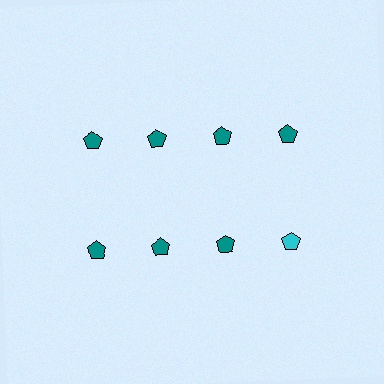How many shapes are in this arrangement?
There are 8 shapes arranged in a grid pattern.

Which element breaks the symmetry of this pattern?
The cyan pentagon in the second row, second from right column breaks the symmetry. All other shapes are teal pentagons.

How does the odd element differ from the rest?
It has a different color: cyan instead of teal.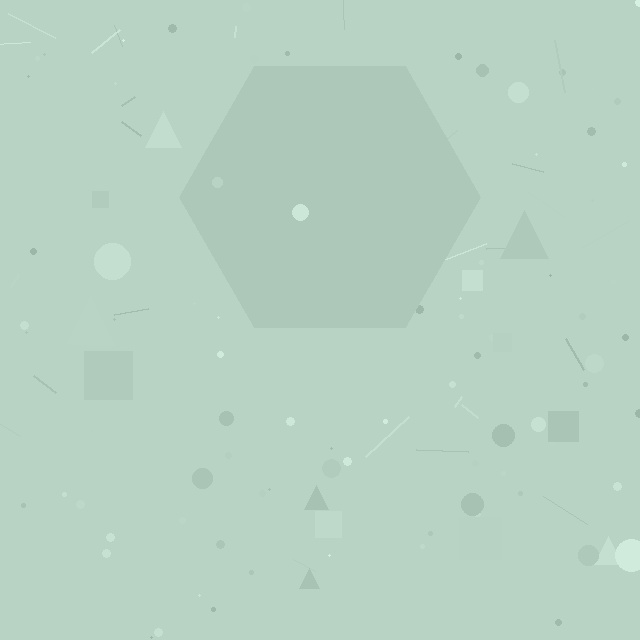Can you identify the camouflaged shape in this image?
The camouflaged shape is a hexagon.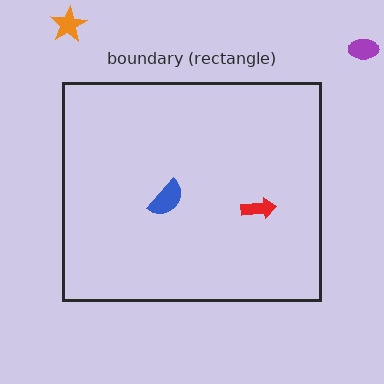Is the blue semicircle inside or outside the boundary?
Inside.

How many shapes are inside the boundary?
2 inside, 2 outside.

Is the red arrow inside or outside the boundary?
Inside.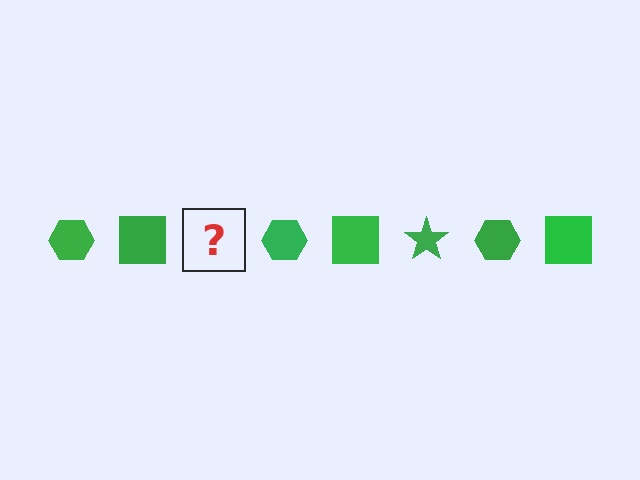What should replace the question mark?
The question mark should be replaced with a green star.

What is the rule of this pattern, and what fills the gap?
The rule is that the pattern cycles through hexagon, square, star shapes in green. The gap should be filled with a green star.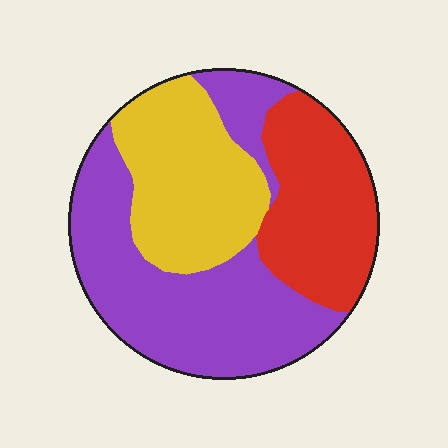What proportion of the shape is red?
Red takes up between a quarter and a half of the shape.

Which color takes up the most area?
Purple, at roughly 45%.